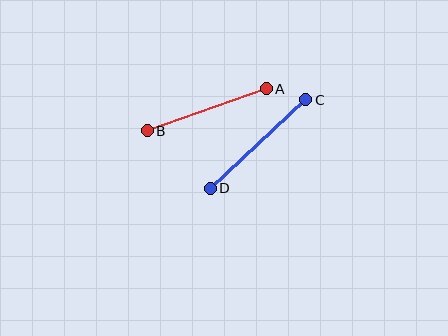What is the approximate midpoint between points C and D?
The midpoint is at approximately (258, 144) pixels.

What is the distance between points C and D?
The distance is approximately 130 pixels.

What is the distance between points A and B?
The distance is approximately 126 pixels.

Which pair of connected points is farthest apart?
Points C and D are farthest apart.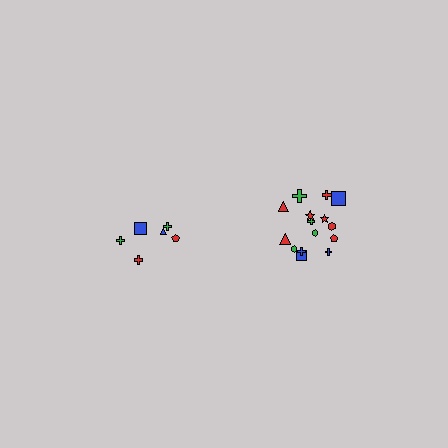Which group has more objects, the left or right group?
The right group.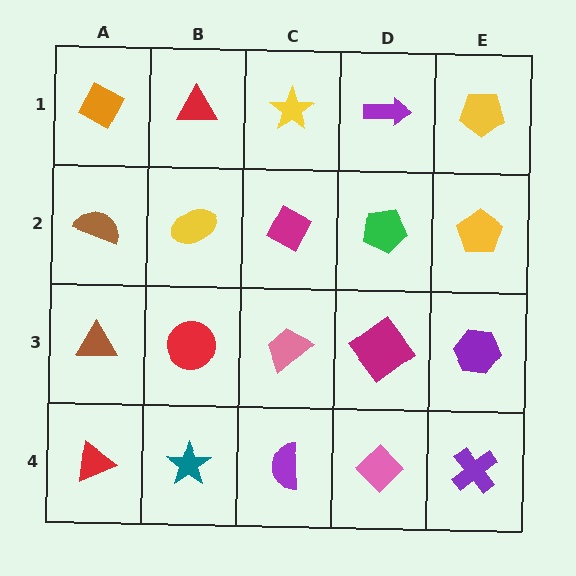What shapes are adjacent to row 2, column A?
An orange diamond (row 1, column A), a brown triangle (row 3, column A), a yellow ellipse (row 2, column B).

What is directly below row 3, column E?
A purple cross.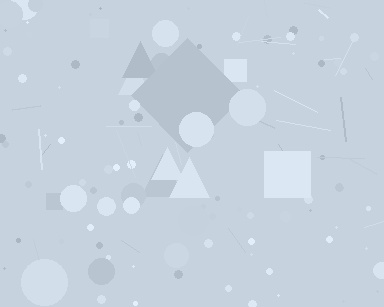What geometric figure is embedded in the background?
A diamond is embedded in the background.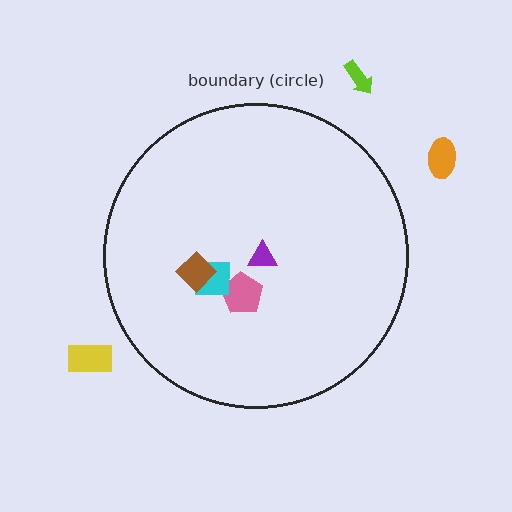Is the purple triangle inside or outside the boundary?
Inside.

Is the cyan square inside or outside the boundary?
Inside.